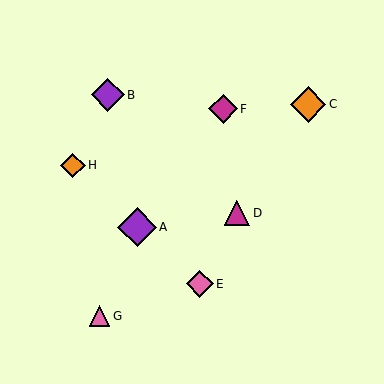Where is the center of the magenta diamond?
The center of the magenta diamond is at (223, 109).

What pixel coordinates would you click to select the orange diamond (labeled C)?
Click at (308, 104) to select the orange diamond C.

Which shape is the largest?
The purple diamond (labeled A) is the largest.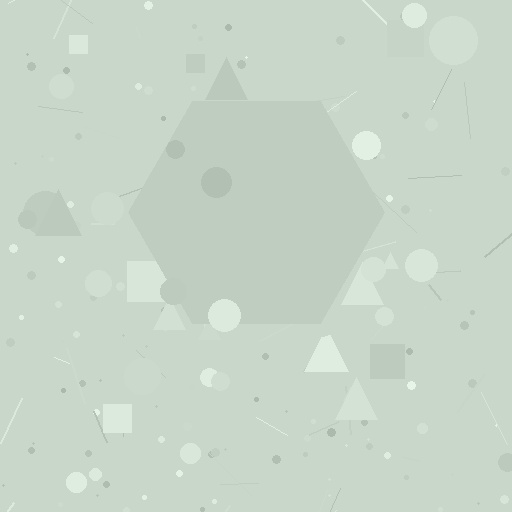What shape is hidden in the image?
A hexagon is hidden in the image.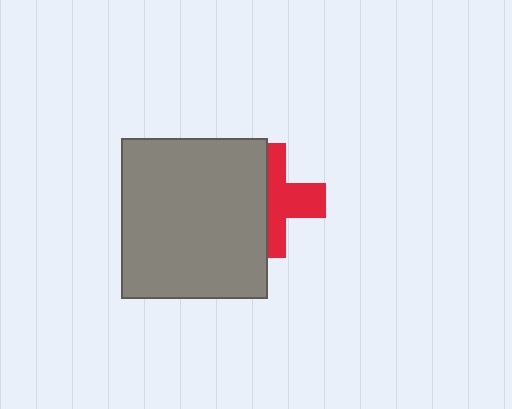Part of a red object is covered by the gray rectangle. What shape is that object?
It is a cross.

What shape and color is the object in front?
The object in front is a gray rectangle.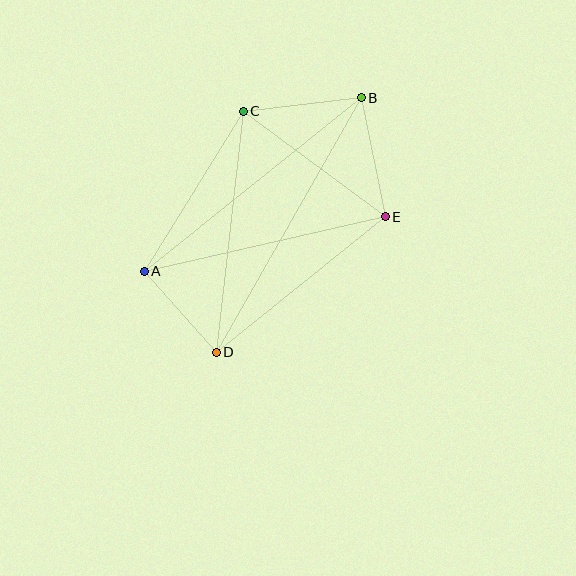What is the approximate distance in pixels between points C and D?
The distance between C and D is approximately 242 pixels.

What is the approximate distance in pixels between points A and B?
The distance between A and B is approximately 278 pixels.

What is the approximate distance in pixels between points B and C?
The distance between B and C is approximately 119 pixels.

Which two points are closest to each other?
Points A and D are closest to each other.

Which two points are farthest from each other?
Points B and D are farthest from each other.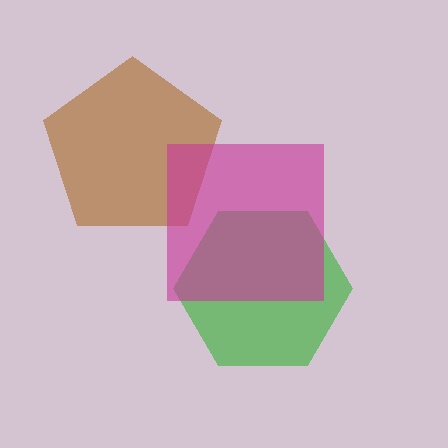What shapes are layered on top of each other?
The layered shapes are: a green hexagon, a brown pentagon, a magenta square.